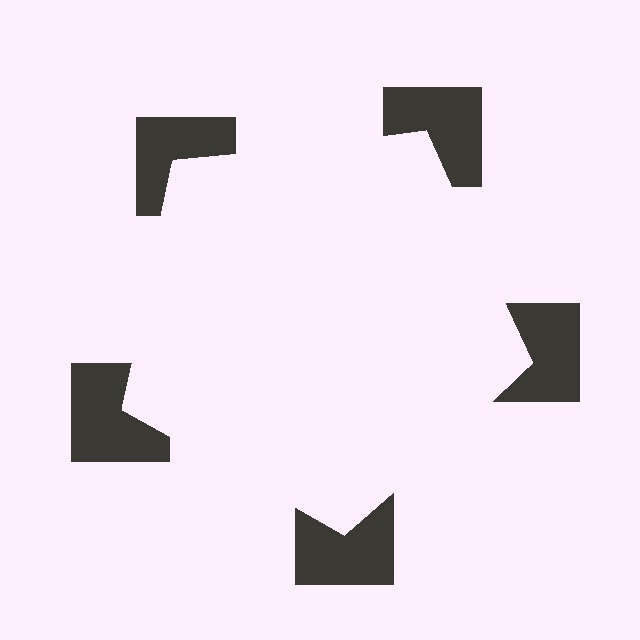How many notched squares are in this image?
There are 5 — one at each vertex of the illusory pentagon.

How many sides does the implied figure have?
5 sides.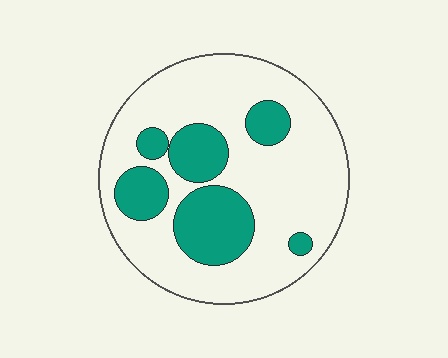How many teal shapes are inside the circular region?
6.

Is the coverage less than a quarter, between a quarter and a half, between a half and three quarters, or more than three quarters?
Between a quarter and a half.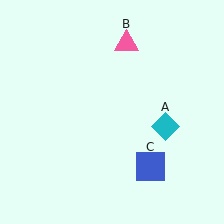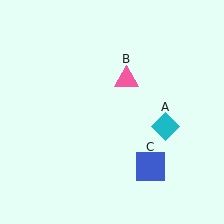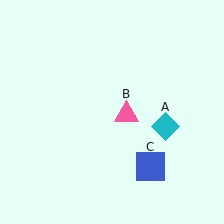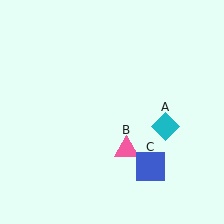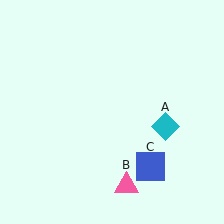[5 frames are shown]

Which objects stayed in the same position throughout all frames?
Cyan diamond (object A) and blue square (object C) remained stationary.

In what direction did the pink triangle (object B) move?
The pink triangle (object B) moved down.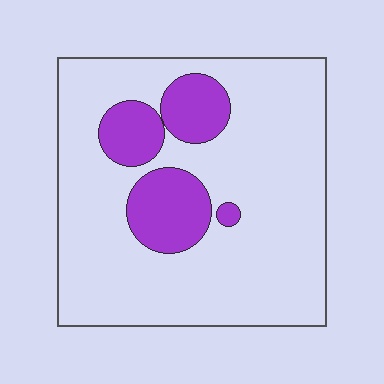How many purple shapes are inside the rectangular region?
4.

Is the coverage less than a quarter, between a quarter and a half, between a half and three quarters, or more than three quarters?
Less than a quarter.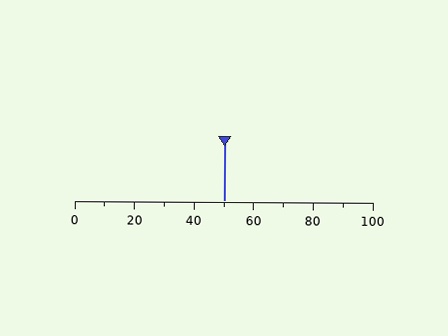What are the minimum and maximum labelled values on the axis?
The axis runs from 0 to 100.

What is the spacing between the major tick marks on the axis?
The major ticks are spaced 20 apart.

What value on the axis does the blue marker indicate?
The marker indicates approximately 50.